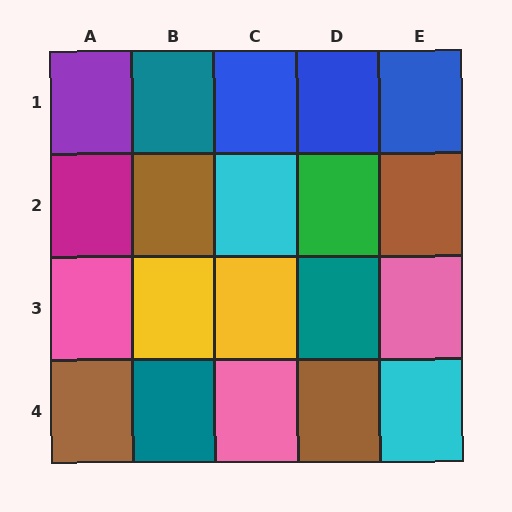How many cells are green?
1 cell is green.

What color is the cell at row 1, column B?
Teal.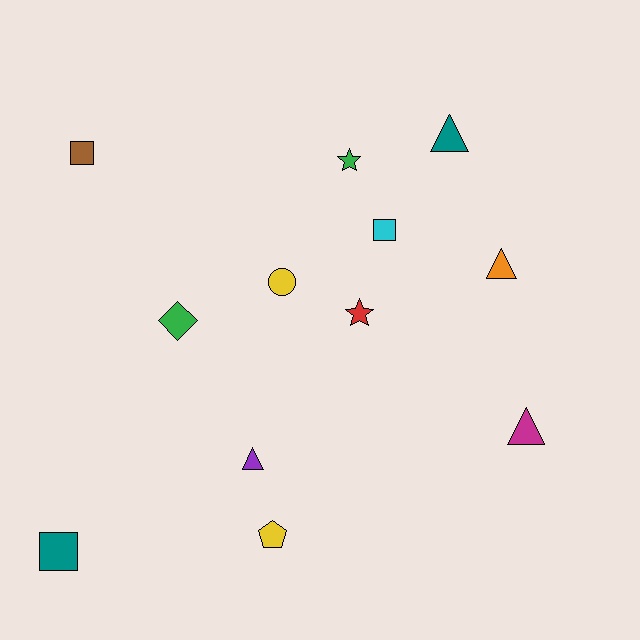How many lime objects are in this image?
There are no lime objects.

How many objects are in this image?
There are 12 objects.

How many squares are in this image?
There are 3 squares.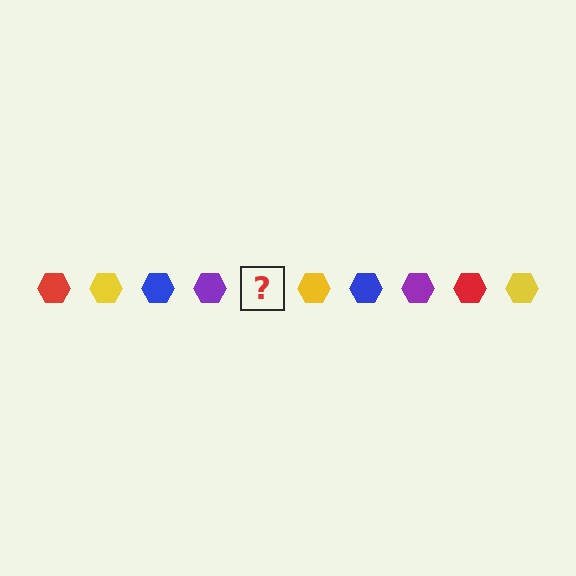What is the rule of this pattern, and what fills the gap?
The rule is that the pattern cycles through red, yellow, blue, purple hexagons. The gap should be filled with a red hexagon.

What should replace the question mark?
The question mark should be replaced with a red hexagon.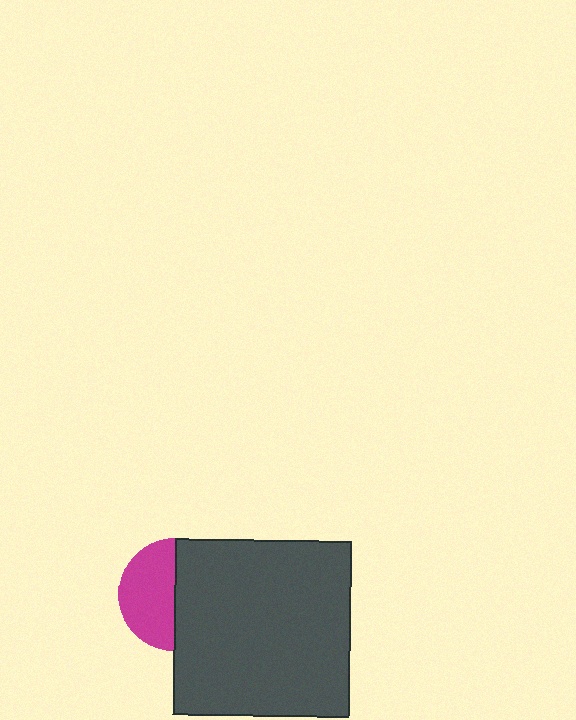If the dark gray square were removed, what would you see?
You would see the complete magenta circle.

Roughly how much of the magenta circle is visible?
About half of it is visible (roughly 49%).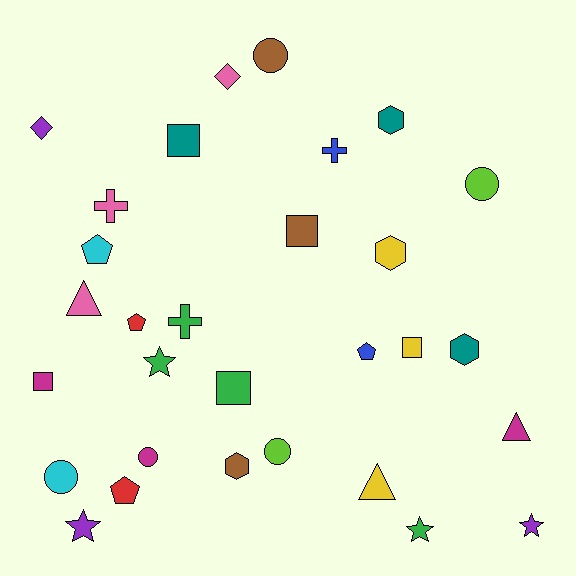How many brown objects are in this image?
There are 3 brown objects.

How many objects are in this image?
There are 30 objects.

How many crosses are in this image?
There are 3 crosses.